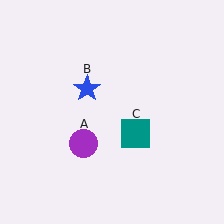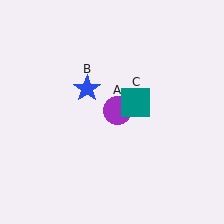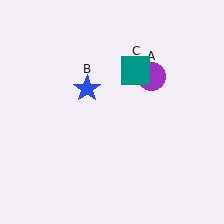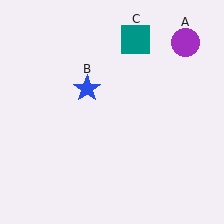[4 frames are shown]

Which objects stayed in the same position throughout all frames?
Blue star (object B) remained stationary.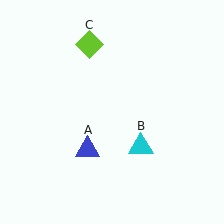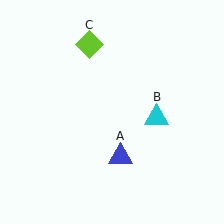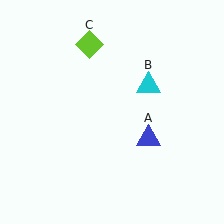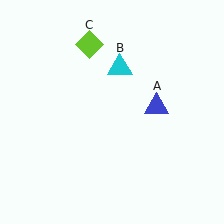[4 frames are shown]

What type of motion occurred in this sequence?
The blue triangle (object A), cyan triangle (object B) rotated counterclockwise around the center of the scene.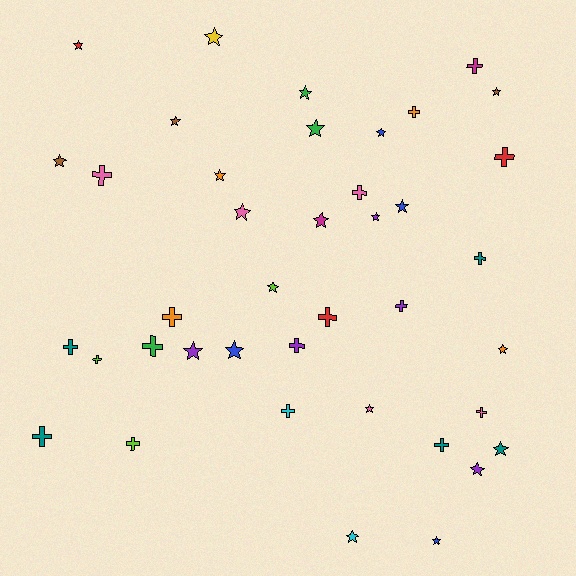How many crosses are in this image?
There are 18 crosses.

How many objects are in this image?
There are 40 objects.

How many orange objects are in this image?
There are 4 orange objects.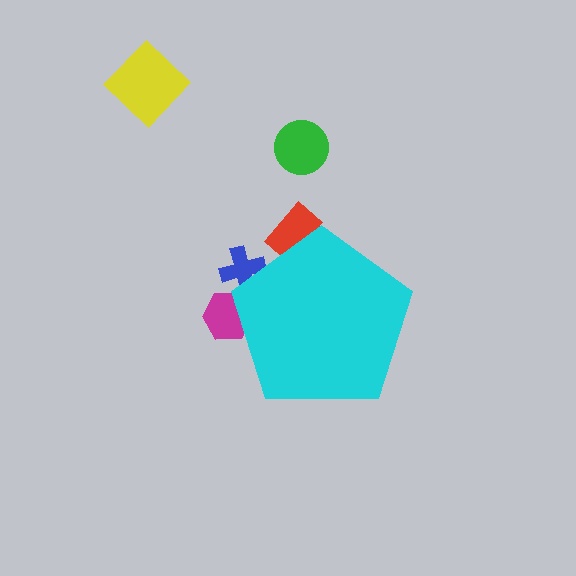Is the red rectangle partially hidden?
Yes, the red rectangle is partially hidden behind the cyan pentagon.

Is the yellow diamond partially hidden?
No, the yellow diamond is fully visible.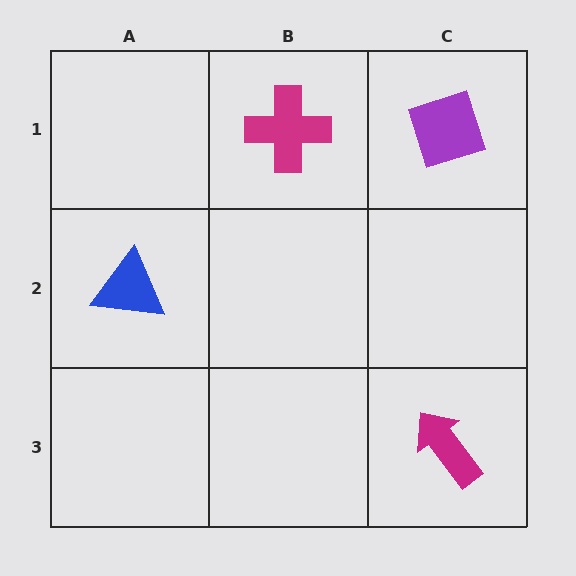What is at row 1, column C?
A purple diamond.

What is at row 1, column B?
A magenta cross.